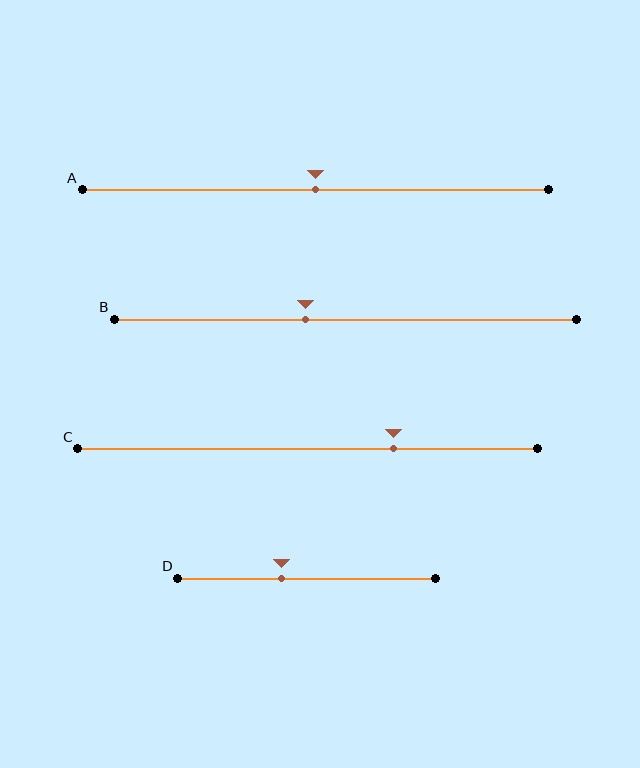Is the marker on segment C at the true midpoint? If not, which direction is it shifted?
No, the marker on segment C is shifted to the right by about 19% of the segment length.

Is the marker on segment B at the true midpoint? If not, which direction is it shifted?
No, the marker on segment B is shifted to the left by about 9% of the segment length.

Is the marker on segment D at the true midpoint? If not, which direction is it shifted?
No, the marker on segment D is shifted to the left by about 10% of the segment length.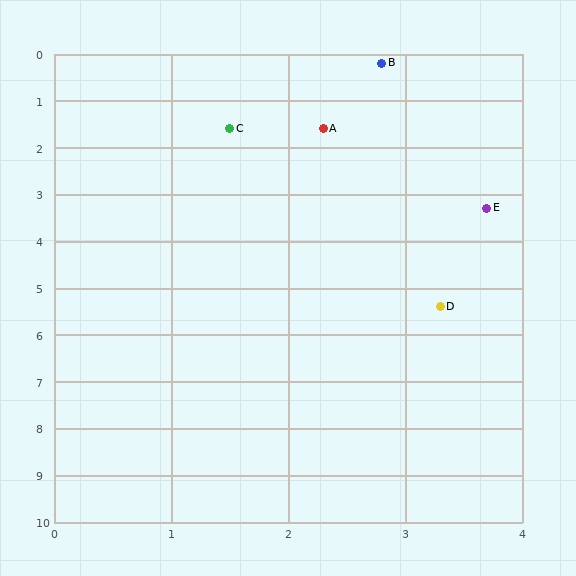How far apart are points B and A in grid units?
Points B and A are about 1.5 grid units apart.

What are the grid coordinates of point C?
Point C is at approximately (1.5, 1.6).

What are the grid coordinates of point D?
Point D is at approximately (3.3, 5.4).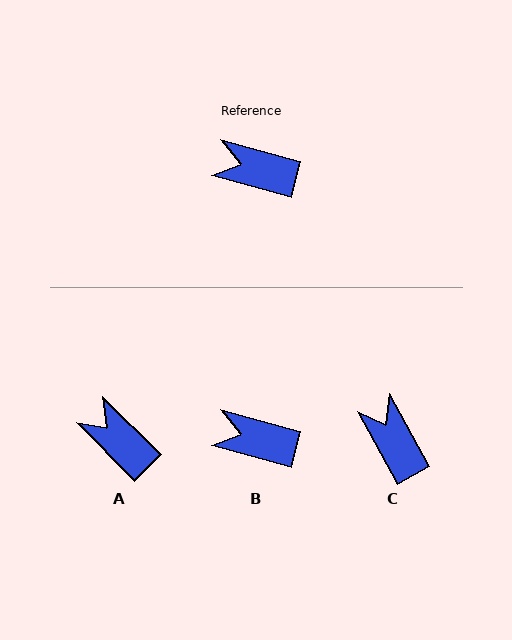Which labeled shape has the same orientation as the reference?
B.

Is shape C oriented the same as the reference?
No, it is off by about 46 degrees.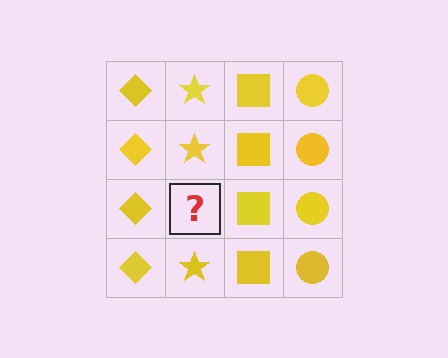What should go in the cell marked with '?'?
The missing cell should contain a yellow star.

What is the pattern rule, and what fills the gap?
The rule is that each column has a consistent shape. The gap should be filled with a yellow star.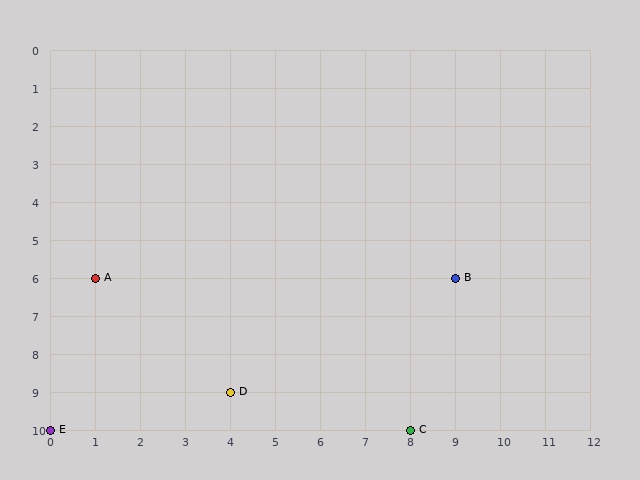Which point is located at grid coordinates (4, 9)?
Point D is at (4, 9).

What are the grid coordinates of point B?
Point B is at grid coordinates (9, 6).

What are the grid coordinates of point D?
Point D is at grid coordinates (4, 9).